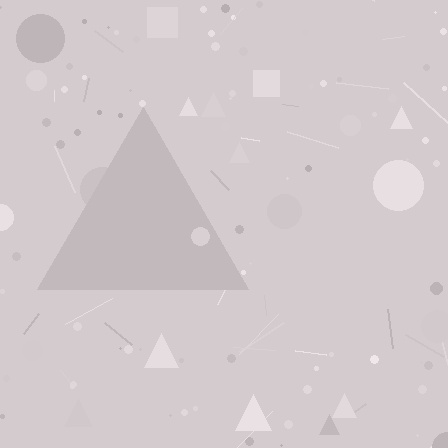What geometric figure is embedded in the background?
A triangle is embedded in the background.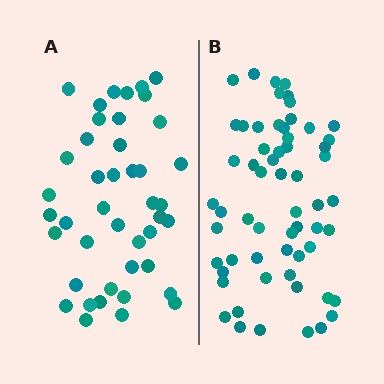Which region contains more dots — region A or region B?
Region B (the right region) has more dots.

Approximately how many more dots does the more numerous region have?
Region B has approximately 15 more dots than region A.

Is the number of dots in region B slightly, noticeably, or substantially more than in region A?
Region B has noticeably more, but not dramatically so. The ratio is roughly 1.4 to 1.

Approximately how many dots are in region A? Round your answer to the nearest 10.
About 40 dots. (The exact count is 43, which rounds to 40.)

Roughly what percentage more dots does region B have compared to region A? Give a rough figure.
About 40% more.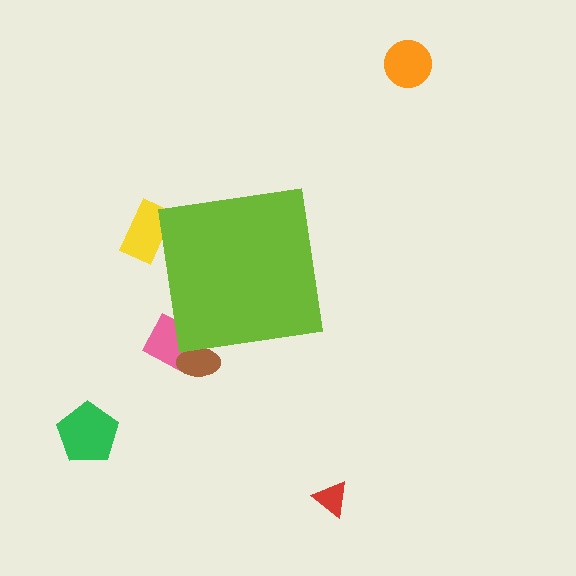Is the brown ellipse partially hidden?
Yes, the brown ellipse is partially hidden behind the lime square.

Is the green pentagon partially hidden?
No, the green pentagon is fully visible.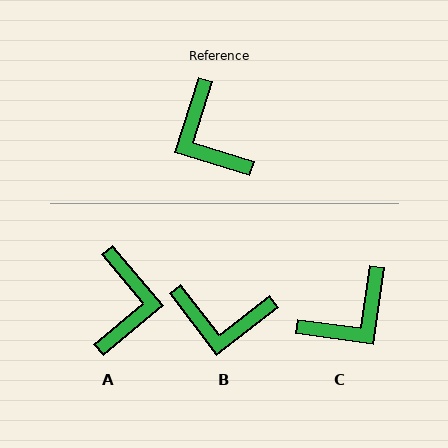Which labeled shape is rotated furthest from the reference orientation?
A, about 147 degrees away.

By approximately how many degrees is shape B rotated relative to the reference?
Approximately 55 degrees counter-clockwise.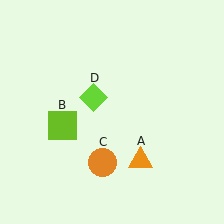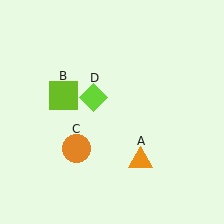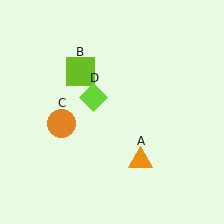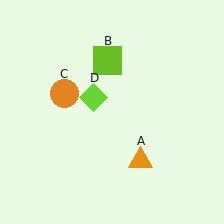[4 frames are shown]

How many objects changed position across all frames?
2 objects changed position: lime square (object B), orange circle (object C).